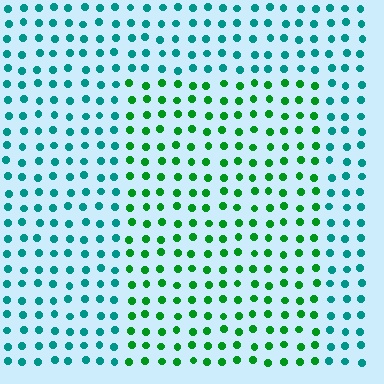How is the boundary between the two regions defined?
The boundary is defined purely by a slight shift in hue (about 44 degrees). Spacing, size, and orientation are identical on both sides.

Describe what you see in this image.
The image is filled with small teal elements in a uniform arrangement. A rectangle-shaped region is visible where the elements are tinted to a slightly different hue, forming a subtle color boundary.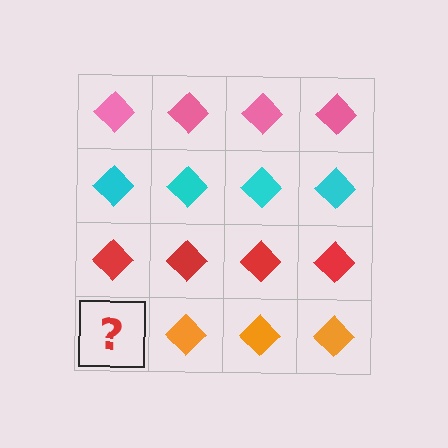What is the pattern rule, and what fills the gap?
The rule is that each row has a consistent color. The gap should be filled with an orange diamond.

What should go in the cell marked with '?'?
The missing cell should contain an orange diamond.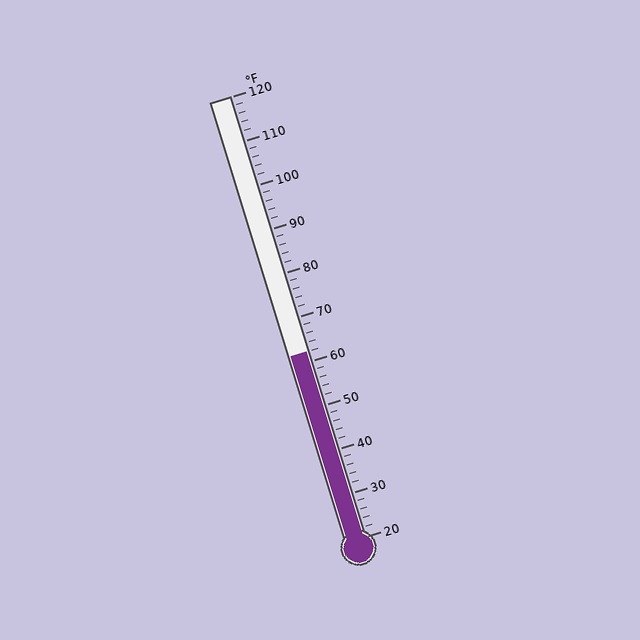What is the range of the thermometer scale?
The thermometer scale ranges from 20°F to 120°F.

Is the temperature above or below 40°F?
The temperature is above 40°F.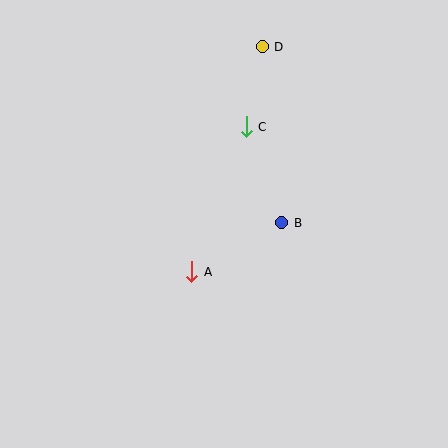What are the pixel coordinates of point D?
Point D is at (262, 47).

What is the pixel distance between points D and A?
The distance between D and A is 236 pixels.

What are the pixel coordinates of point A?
Point A is at (192, 272).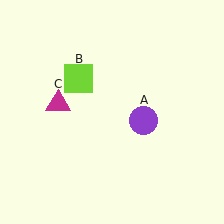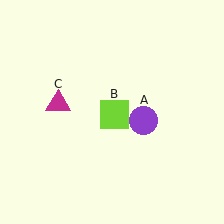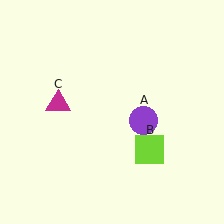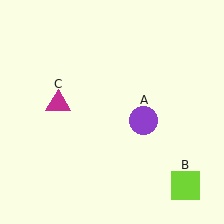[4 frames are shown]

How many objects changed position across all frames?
1 object changed position: lime square (object B).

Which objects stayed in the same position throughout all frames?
Purple circle (object A) and magenta triangle (object C) remained stationary.